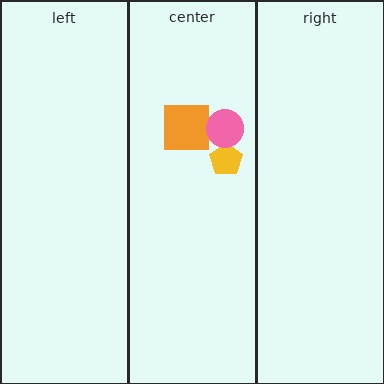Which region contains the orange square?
The center region.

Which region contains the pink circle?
The center region.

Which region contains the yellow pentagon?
The center region.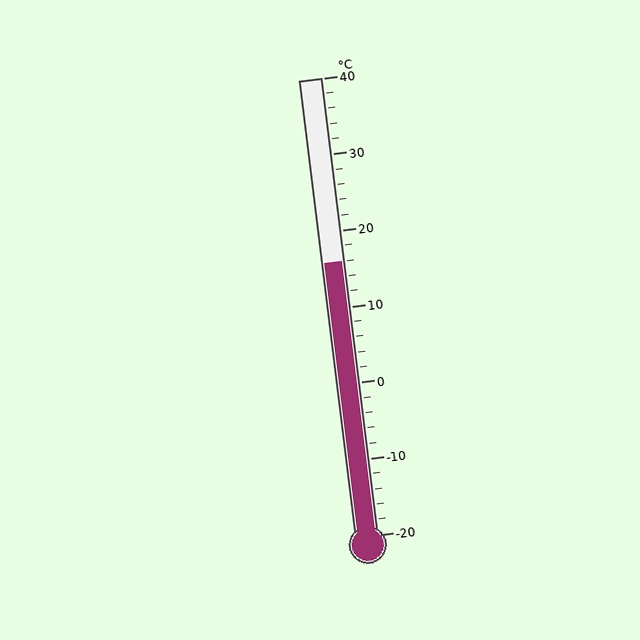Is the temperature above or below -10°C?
The temperature is above -10°C.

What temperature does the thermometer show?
The thermometer shows approximately 16°C.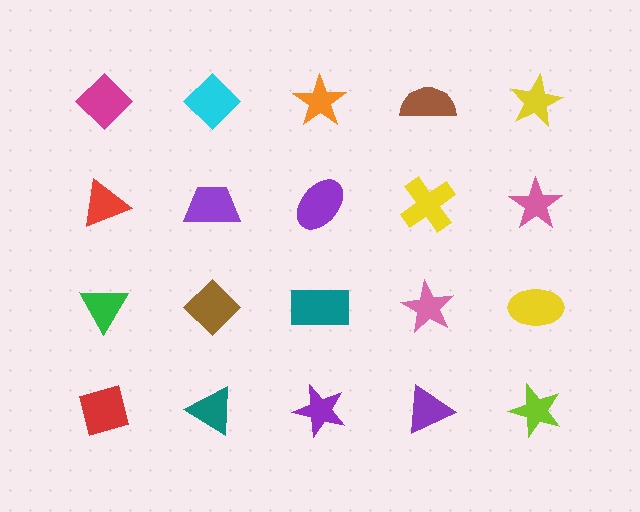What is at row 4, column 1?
A red diamond.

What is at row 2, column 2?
A purple trapezoid.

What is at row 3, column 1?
A green triangle.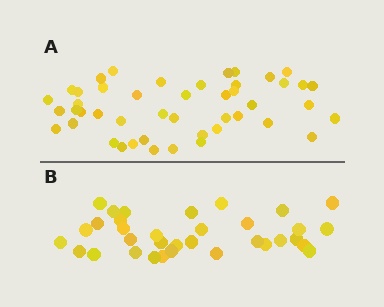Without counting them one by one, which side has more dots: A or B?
Region A (the top region) has more dots.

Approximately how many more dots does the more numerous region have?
Region A has roughly 12 or so more dots than region B.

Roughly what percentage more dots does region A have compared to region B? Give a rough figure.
About 35% more.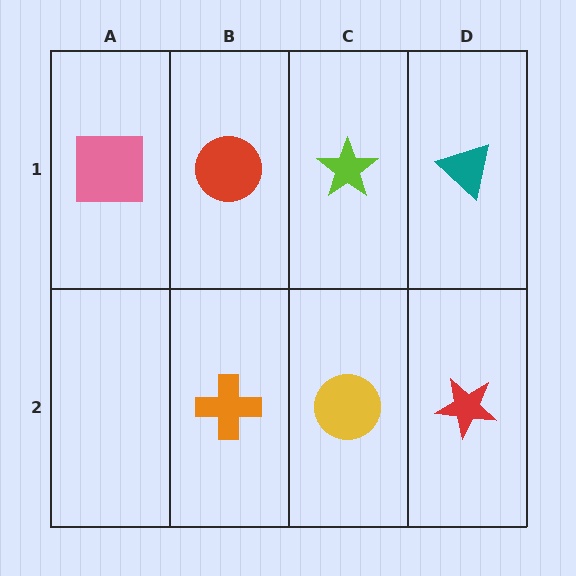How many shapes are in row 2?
3 shapes.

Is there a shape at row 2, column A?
No, that cell is empty.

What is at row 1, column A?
A pink square.